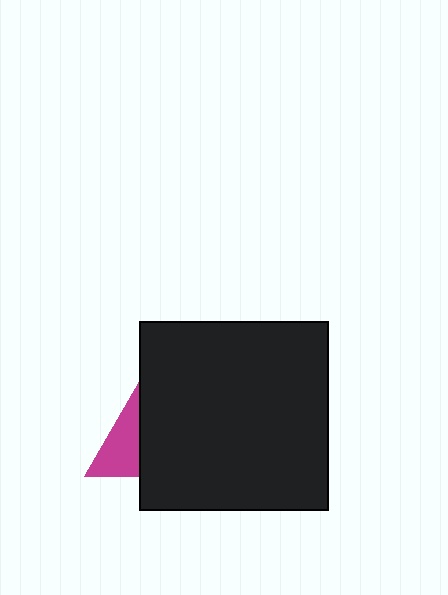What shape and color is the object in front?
The object in front is a black square.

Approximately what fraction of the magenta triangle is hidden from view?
Roughly 65% of the magenta triangle is hidden behind the black square.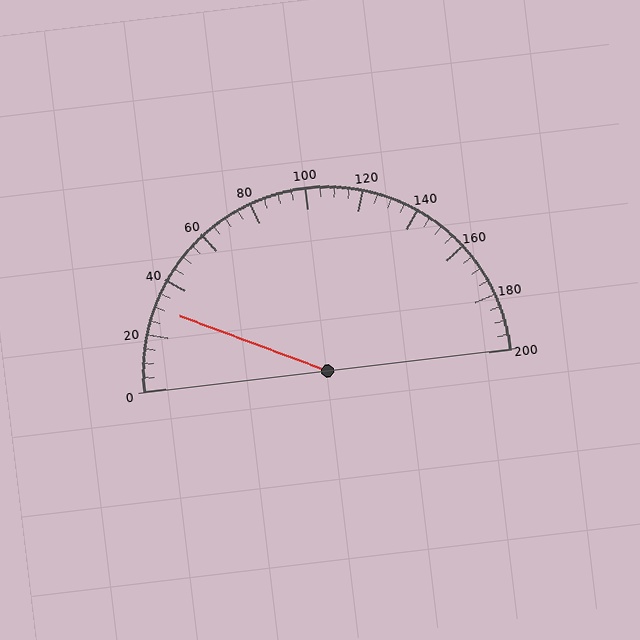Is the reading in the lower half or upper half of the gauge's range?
The reading is in the lower half of the range (0 to 200).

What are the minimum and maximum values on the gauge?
The gauge ranges from 0 to 200.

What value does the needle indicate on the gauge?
The needle indicates approximately 30.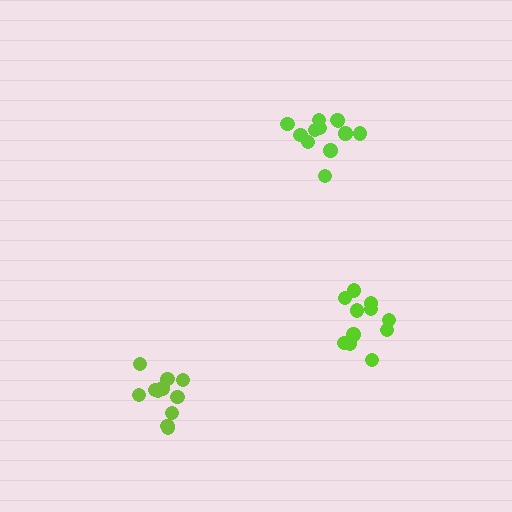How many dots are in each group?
Group 1: 11 dots, Group 2: 11 dots, Group 3: 13 dots (35 total).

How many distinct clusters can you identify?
There are 3 distinct clusters.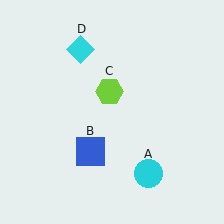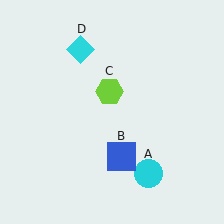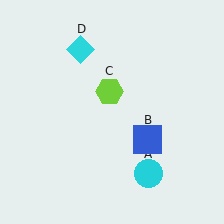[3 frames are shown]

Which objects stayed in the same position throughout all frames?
Cyan circle (object A) and lime hexagon (object C) and cyan diamond (object D) remained stationary.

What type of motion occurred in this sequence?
The blue square (object B) rotated counterclockwise around the center of the scene.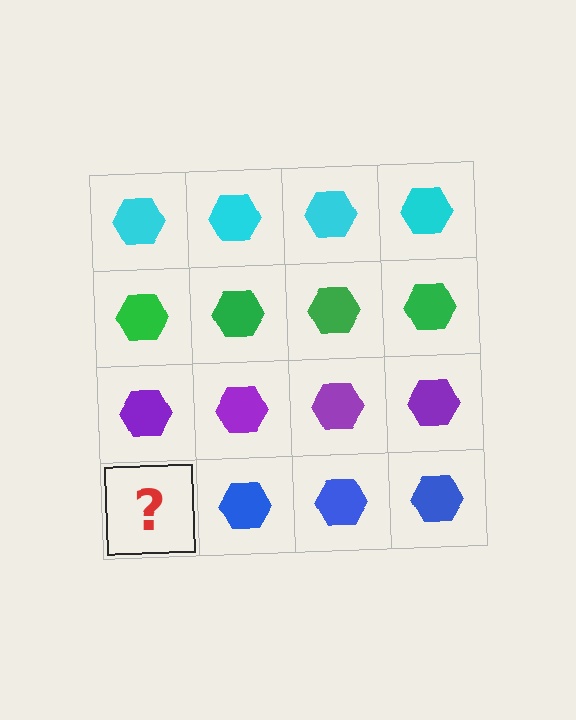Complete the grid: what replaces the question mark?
The question mark should be replaced with a blue hexagon.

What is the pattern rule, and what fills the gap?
The rule is that each row has a consistent color. The gap should be filled with a blue hexagon.